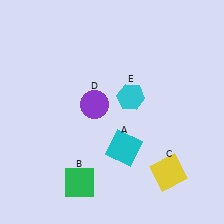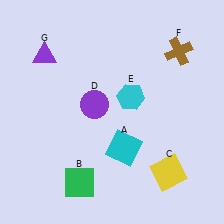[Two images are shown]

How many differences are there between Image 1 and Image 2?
There are 2 differences between the two images.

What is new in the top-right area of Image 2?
A brown cross (F) was added in the top-right area of Image 2.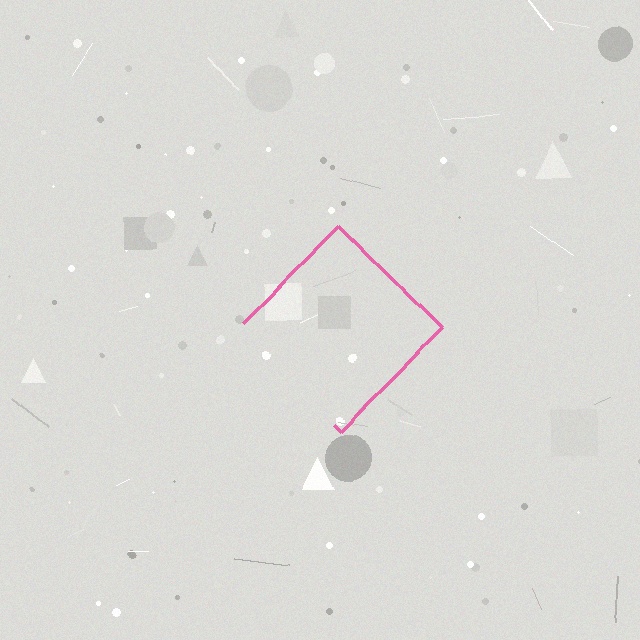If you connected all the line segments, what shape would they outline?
They would outline a diamond.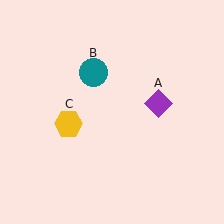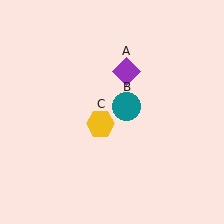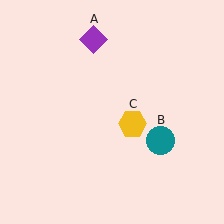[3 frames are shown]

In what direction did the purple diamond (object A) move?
The purple diamond (object A) moved up and to the left.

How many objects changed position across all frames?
3 objects changed position: purple diamond (object A), teal circle (object B), yellow hexagon (object C).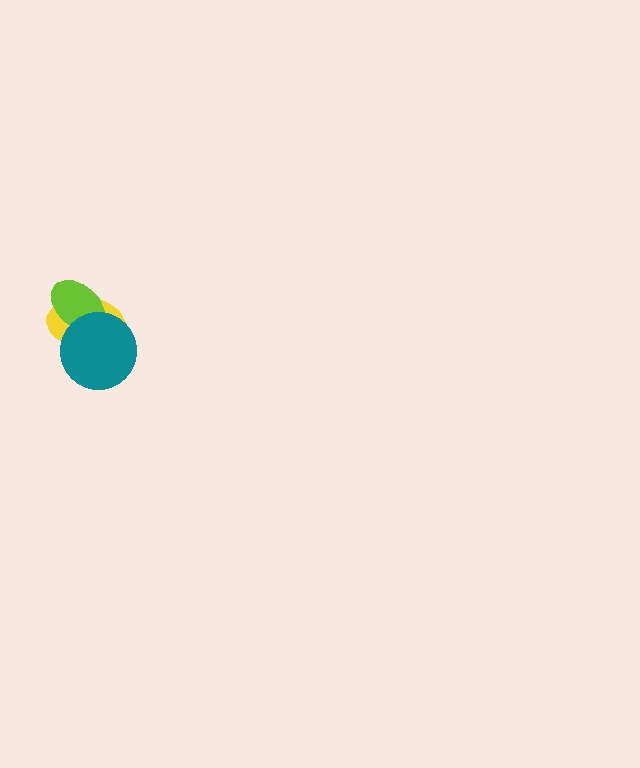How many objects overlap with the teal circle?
2 objects overlap with the teal circle.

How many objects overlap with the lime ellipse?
2 objects overlap with the lime ellipse.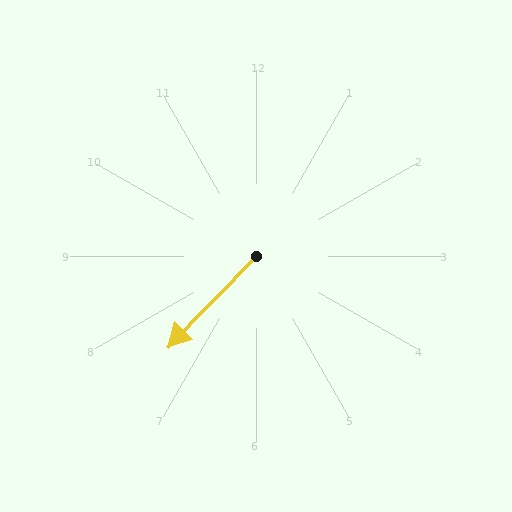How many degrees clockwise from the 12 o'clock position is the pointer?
Approximately 224 degrees.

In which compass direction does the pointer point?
Southwest.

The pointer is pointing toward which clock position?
Roughly 7 o'clock.